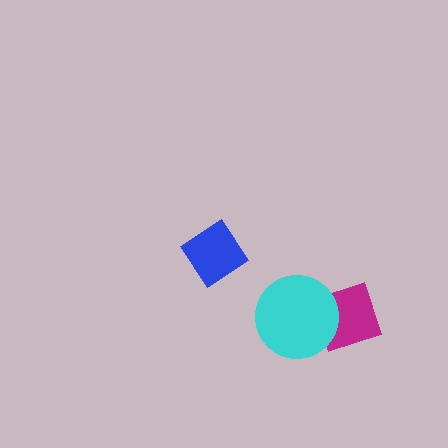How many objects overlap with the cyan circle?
1 object overlaps with the cyan circle.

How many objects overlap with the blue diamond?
0 objects overlap with the blue diamond.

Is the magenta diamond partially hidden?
Yes, it is partially covered by another shape.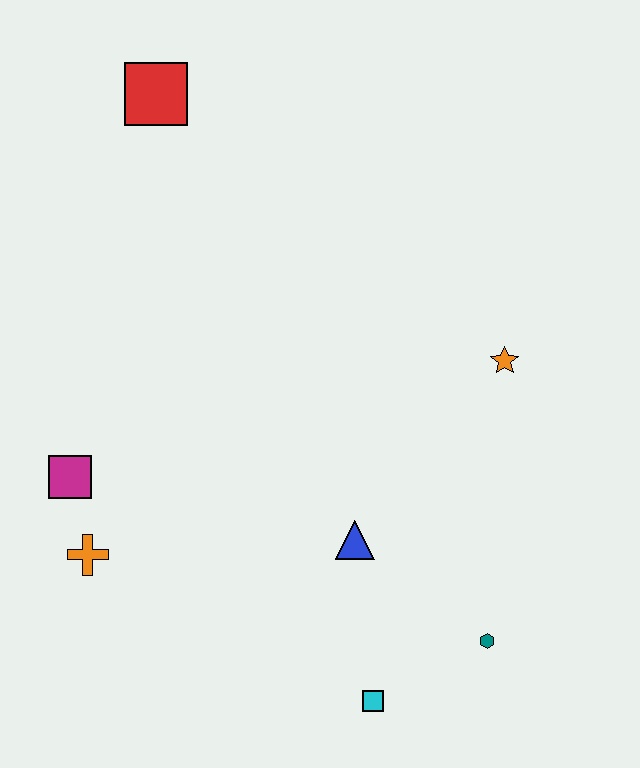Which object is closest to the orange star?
The blue triangle is closest to the orange star.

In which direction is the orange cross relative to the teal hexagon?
The orange cross is to the left of the teal hexagon.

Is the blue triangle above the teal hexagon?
Yes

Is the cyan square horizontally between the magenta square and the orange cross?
No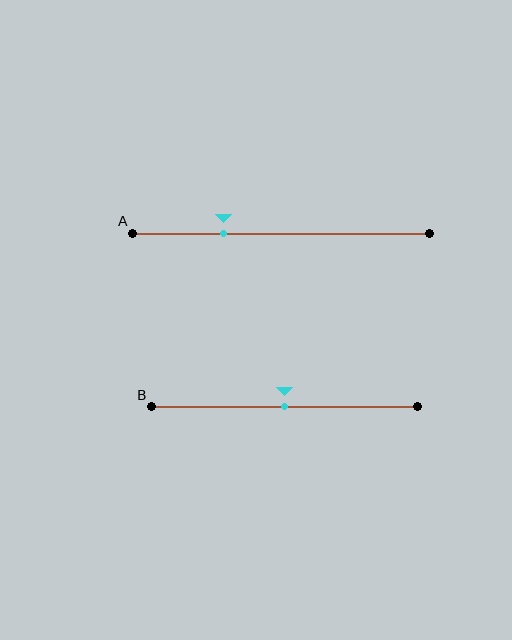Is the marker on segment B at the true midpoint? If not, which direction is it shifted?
Yes, the marker on segment B is at the true midpoint.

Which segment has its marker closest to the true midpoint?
Segment B has its marker closest to the true midpoint.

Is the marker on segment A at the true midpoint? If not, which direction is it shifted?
No, the marker on segment A is shifted to the left by about 20% of the segment length.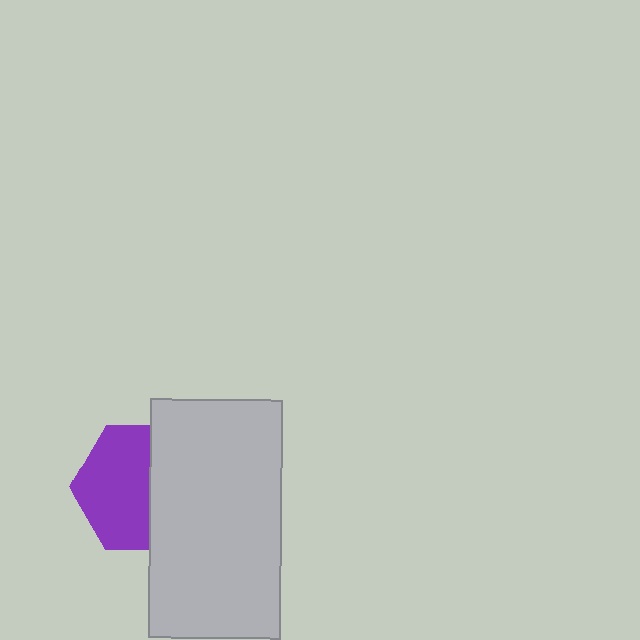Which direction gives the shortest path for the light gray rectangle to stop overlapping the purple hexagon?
Moving right gives the shortest separation.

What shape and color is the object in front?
The object in front is a light gray rectangle.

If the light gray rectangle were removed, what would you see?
You would see the complete purple hexagon.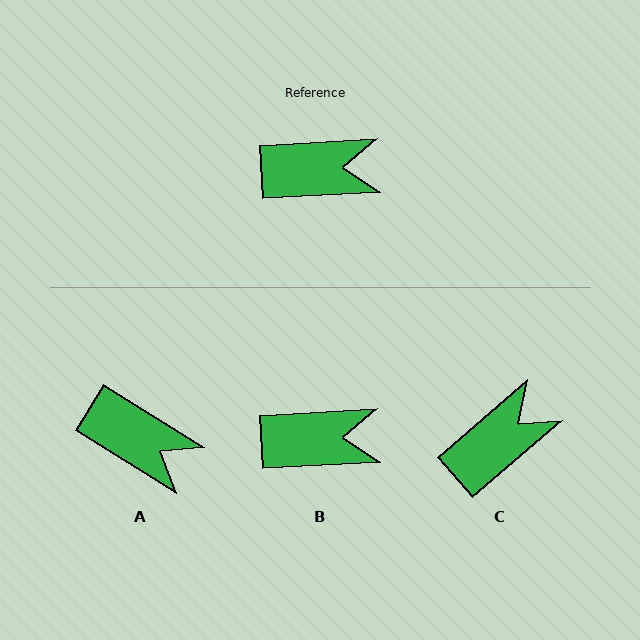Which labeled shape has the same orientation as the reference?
B.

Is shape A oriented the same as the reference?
No, it is off by about 35 degrees.